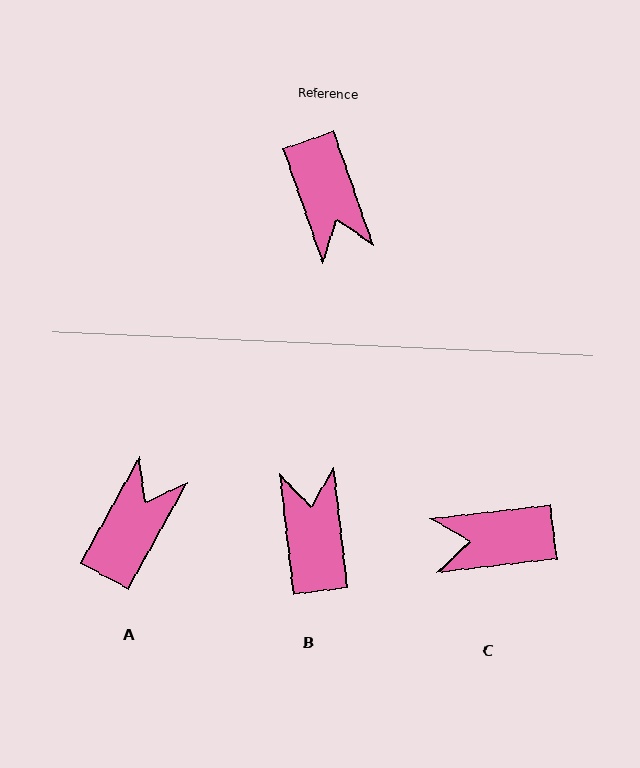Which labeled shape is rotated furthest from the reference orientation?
B, about 167 degrees away.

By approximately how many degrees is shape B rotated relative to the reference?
Approximately 167 degrees counter-clockwise.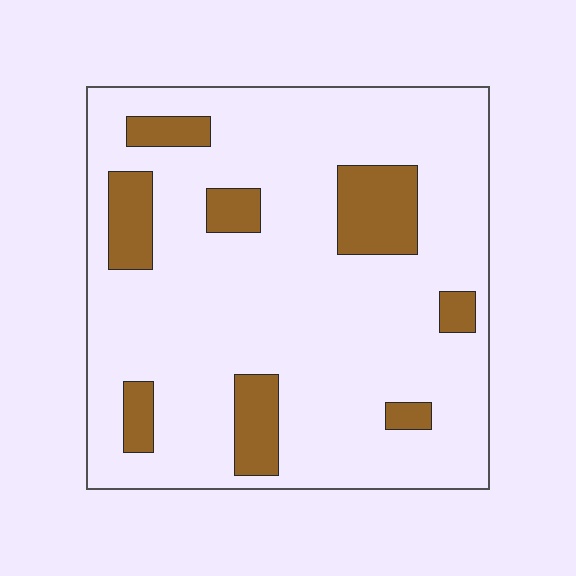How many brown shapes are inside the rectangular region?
8.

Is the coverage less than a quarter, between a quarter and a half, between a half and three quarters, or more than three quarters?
Less than a quarter.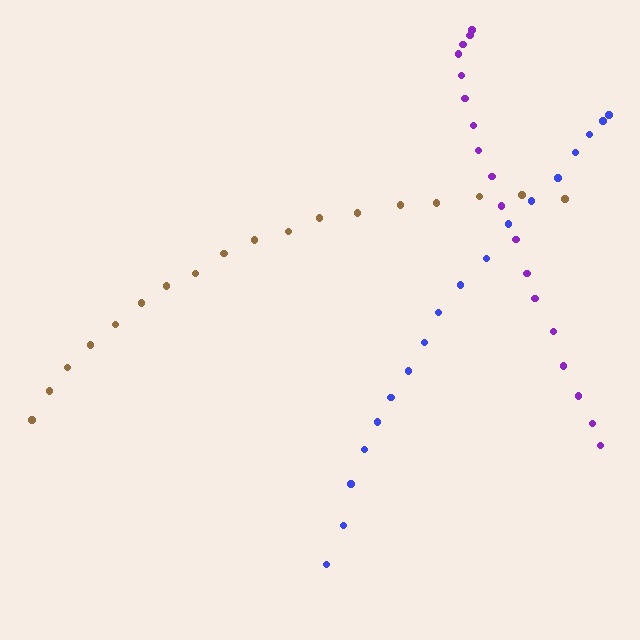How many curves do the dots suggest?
There are 3 distinct paths.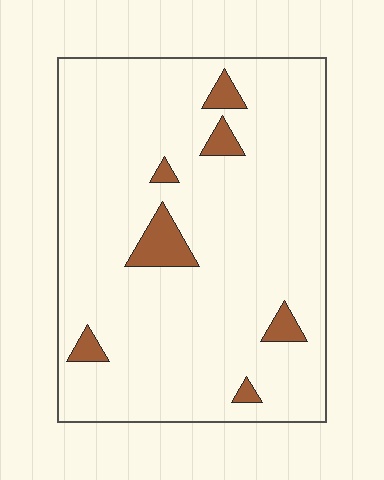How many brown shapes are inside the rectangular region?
7.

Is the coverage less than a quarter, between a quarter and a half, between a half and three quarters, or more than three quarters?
Less than a quarter.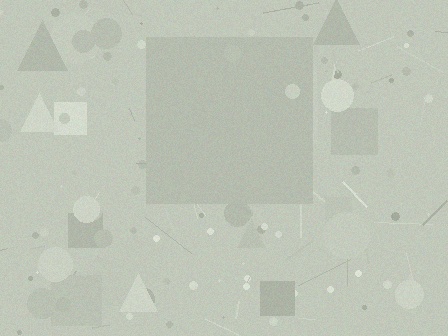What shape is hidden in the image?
A square is hidden in the image.